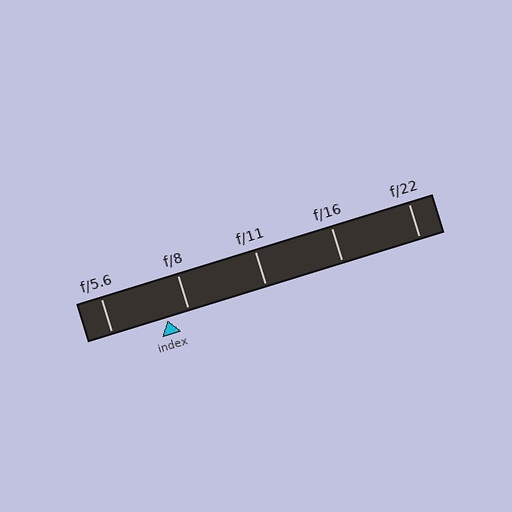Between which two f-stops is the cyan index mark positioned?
The index mark is between f/5.6 and f/8.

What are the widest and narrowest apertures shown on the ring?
The widest aperture shown is f/5.6 and the narrowest is f/22.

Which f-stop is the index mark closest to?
The index mark is closest to f/8.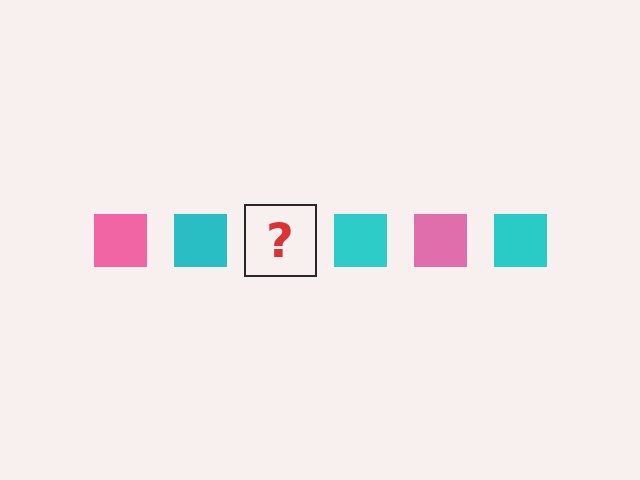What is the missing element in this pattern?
The missing element is a pink square.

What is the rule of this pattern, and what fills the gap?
The rule is that the pattern cycles through pink, cyan squares. The gap should be filled with a pink square.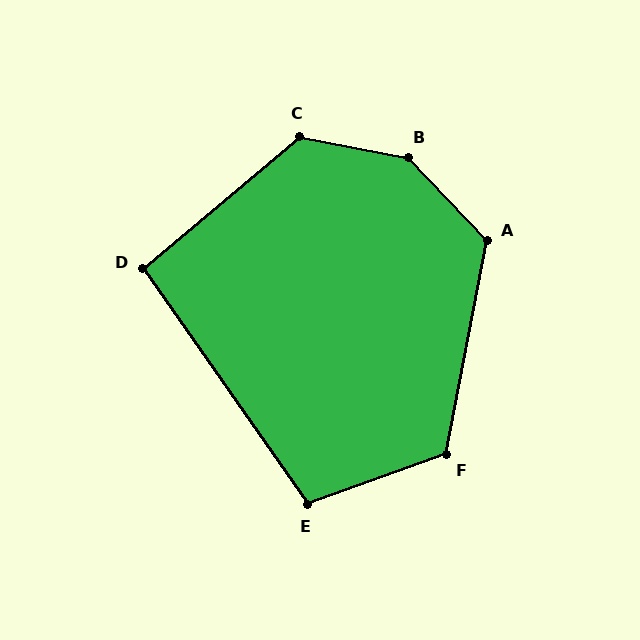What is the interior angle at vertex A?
Approximately 126 degrees (obtuse).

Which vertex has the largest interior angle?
B, at approximately 144 degrees.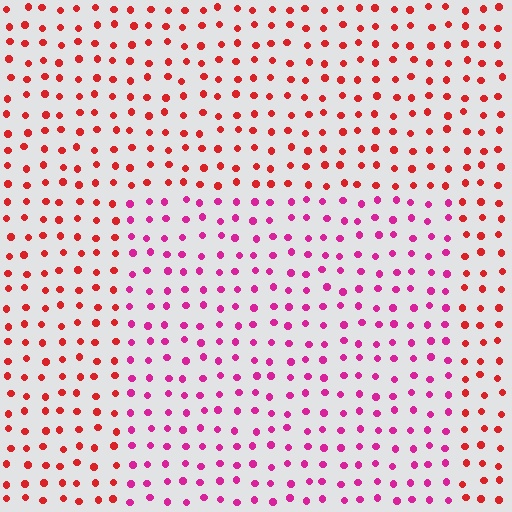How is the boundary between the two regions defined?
The boundary is defined purely by a slight shift in hue (about 38 degrees). Spacing, size, and orientation are identical on both sides.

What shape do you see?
I see a rectangle.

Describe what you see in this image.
The image is filled with small red elements in a uniform arrangement. A rectangle-shaped region is visible where the elements are tinted to a slightly different hue, forming a subtle color boundary.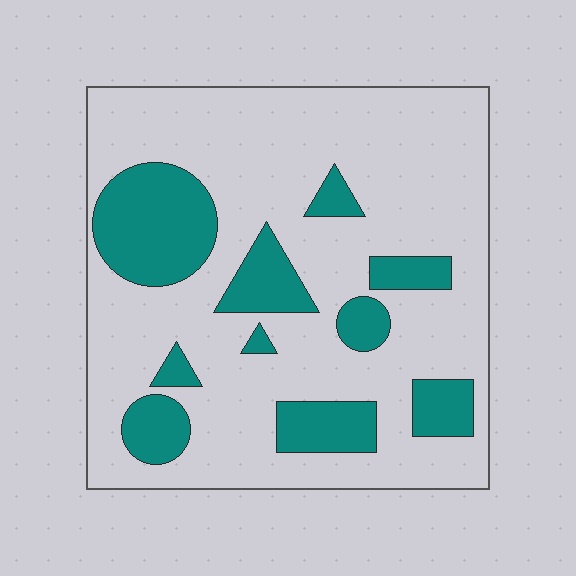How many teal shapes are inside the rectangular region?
10.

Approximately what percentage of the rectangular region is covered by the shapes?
Approximately 25%.